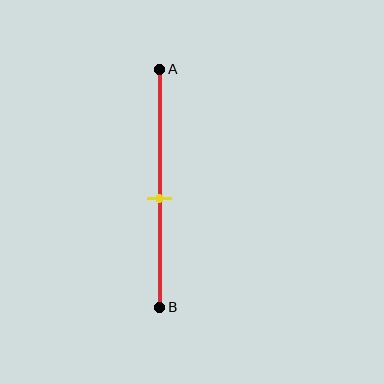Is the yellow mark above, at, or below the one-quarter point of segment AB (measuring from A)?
The yellow mark is below the one-quarter point of segment AB.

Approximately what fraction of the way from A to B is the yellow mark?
The yellow mark is approximately 55% of the way from A to B.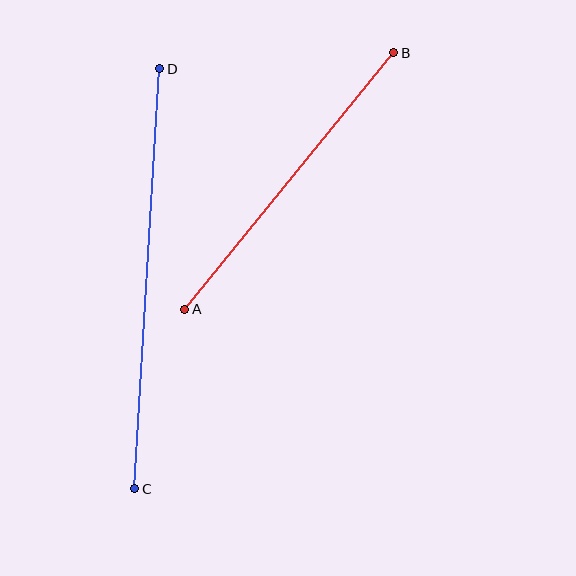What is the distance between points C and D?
The distance is approximately 421 pixels.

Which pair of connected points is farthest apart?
Points C and D are farthest apart.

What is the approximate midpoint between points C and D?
The midpoint is at approximately (147, 279) pixels.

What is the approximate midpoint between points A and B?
The midpoint is at approximately (289, 181) pixels.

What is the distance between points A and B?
The distance is approximately 331 pixels.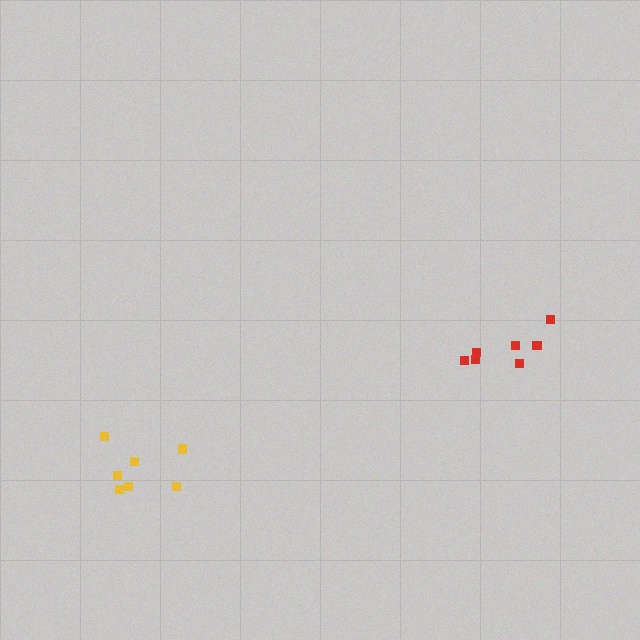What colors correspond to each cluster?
The clusters are colored: yellow, red.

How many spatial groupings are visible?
There are 2 spatial groupings.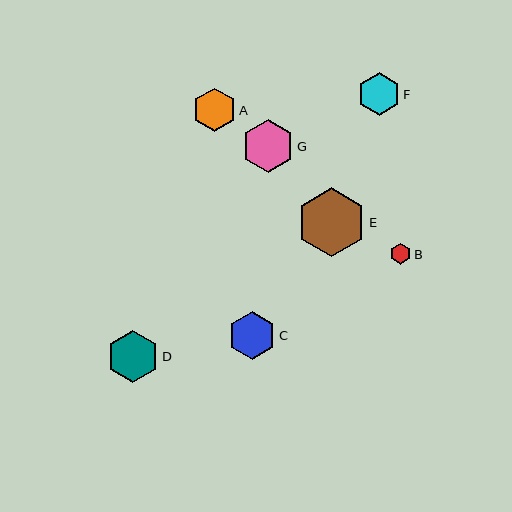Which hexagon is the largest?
Hexagon E is the largest with a size of approximately 69 pixels.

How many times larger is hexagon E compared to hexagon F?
Hexagon E is approximately 1.6 times the size of hexagon F.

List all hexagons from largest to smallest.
From largest to smallest: E, G, D, C, A, F, B.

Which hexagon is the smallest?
Hexagon B is the smallest with a size of approximately 21 pixels.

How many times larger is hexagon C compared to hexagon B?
Hexagon C is approximately 2.3 times the size of hexagon B.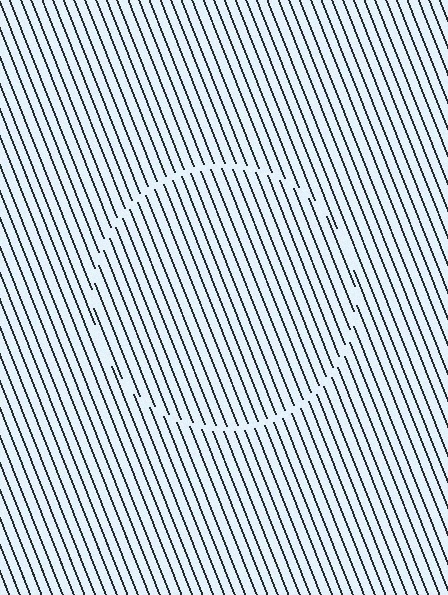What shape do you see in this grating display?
An illusory circle. The interior of the shape contains the same grating, shifted by half a period — the contour is defined by the phase discontinuity where line-ends from the inner and outer gratings abut.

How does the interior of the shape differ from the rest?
The interior of the shape contains the same grating, shifted by half a period — the contour is defined by the phase discontinuity where line-ends from the inner and outer gratings abut.